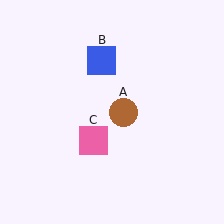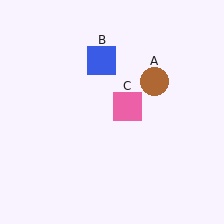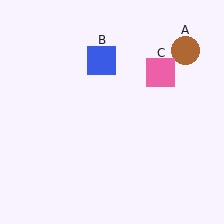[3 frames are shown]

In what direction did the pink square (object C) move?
The pink square (object C) moved up and to the right.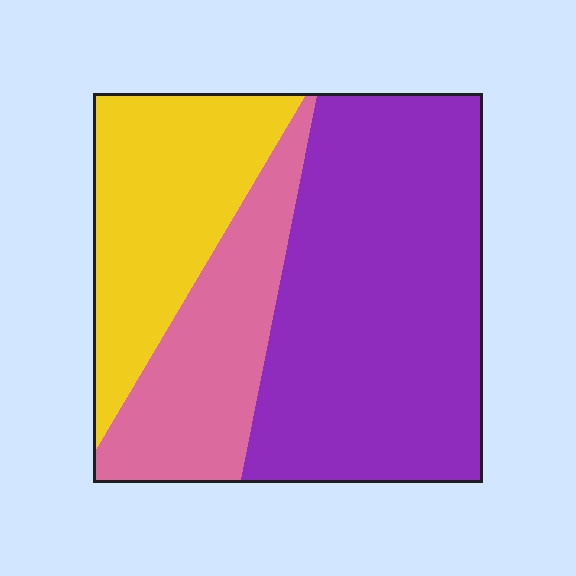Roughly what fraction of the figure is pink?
Pink takes up about one fifth (1/5) of the figure.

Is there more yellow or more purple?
Purple.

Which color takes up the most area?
Purple, at roughly 50%.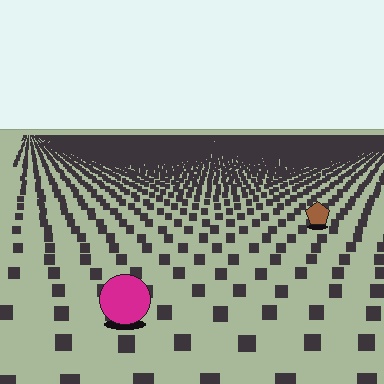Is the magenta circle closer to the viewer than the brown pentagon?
Yes. The magenta circle is closer — you can tell from the texture gradient: the ground texture is coarser near it.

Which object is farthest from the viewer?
The brown pentagon is farthest from the viewer. It appears smaller and the ground texture around it is denser.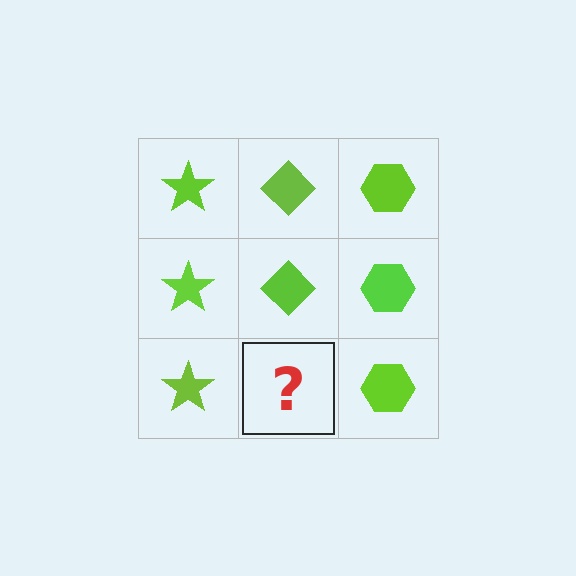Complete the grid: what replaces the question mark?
The question mark should be replaced with a lime diamond.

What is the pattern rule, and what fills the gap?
The rule is that each column has a consistent shape. The gap should be filled with a lime diamond.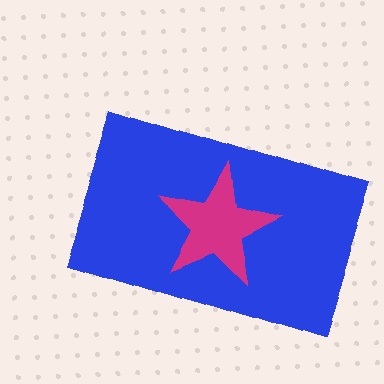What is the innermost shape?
The magenta star.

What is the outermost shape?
The blue rectangle.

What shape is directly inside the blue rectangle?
The magenta star.